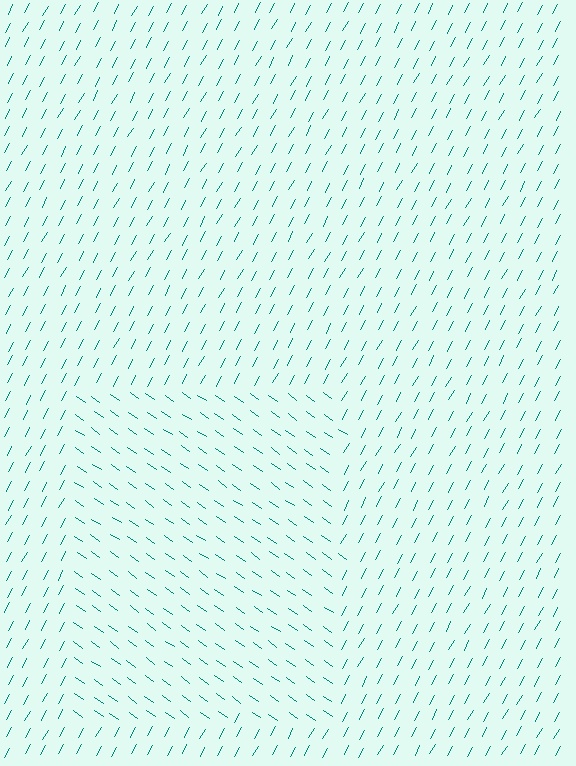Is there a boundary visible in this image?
Yes, there is a texture boundary formed by a change in line orientation.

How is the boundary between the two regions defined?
The boundary is defined purely by a change in line orientation (approximately 84 degrees difference). All lines are the same color and thickness.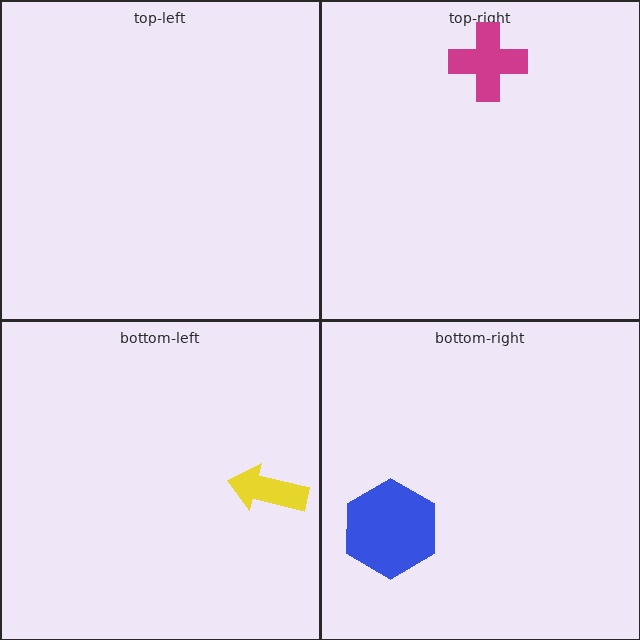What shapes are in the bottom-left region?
The yellow arrow.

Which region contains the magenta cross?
The top-right region.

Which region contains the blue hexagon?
The bottom-right region.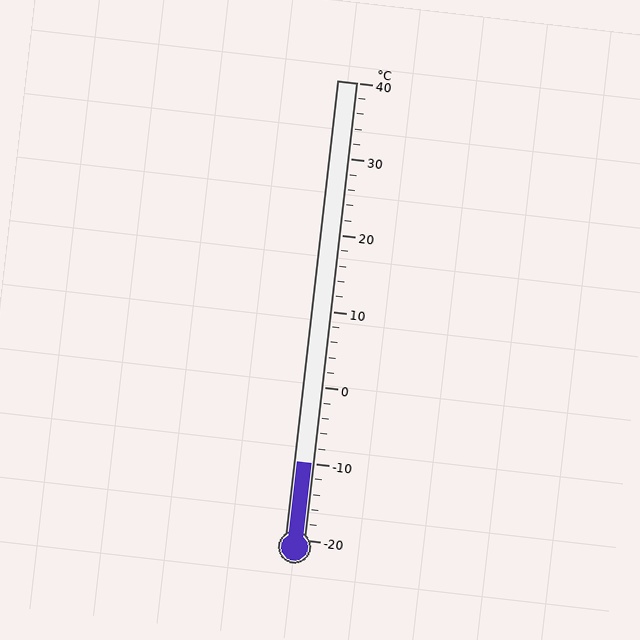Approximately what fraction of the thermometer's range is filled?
The thermometer is filled to approximately 15% of its range.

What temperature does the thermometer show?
The thermometer shows approximately -10°C.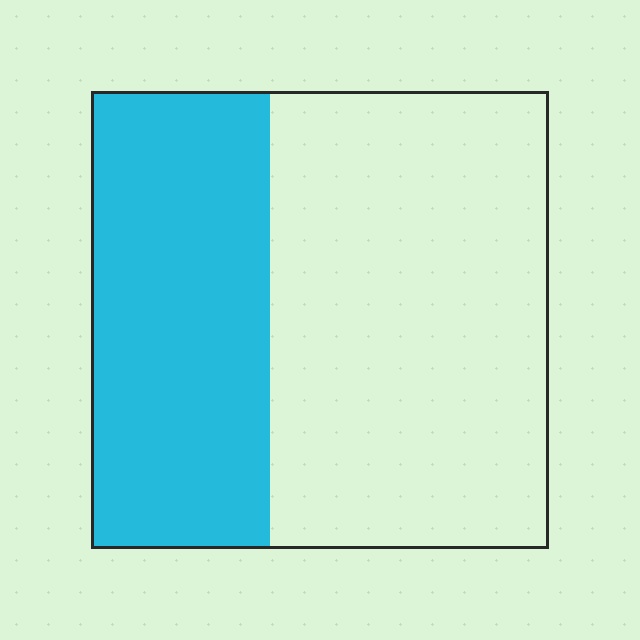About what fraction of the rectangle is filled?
About two fifths (2/5).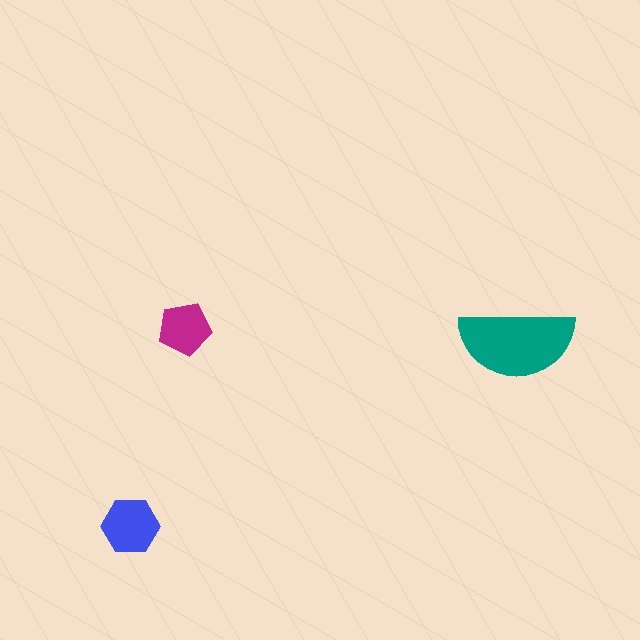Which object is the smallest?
The magenta pentagon.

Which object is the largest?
The teal semicircle.